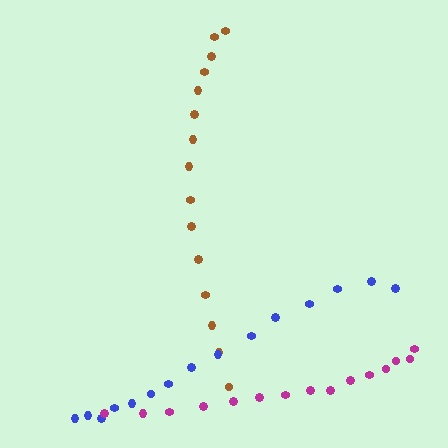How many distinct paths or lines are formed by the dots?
There are 3 distinct paths.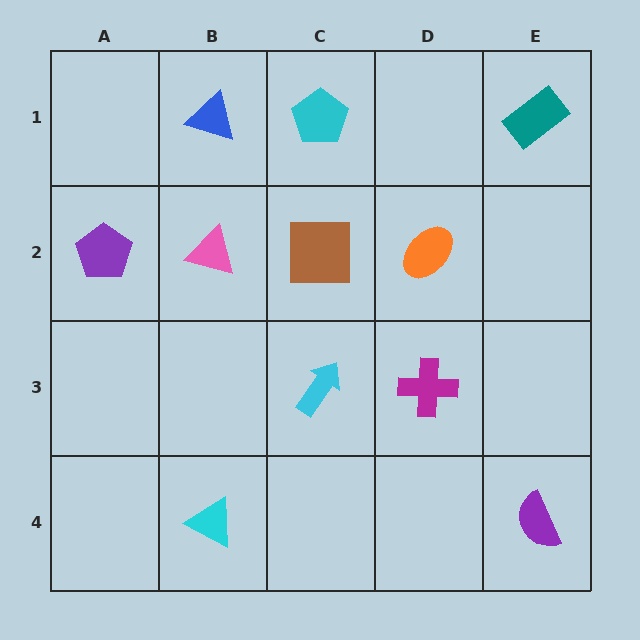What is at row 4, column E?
A purple semicircle.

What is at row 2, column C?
A brown square.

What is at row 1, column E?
A teal rectangle.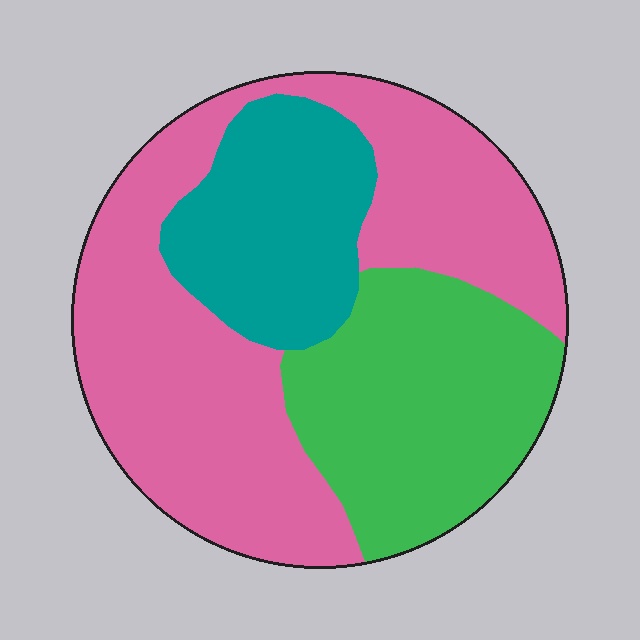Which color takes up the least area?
Teal, at roughly 20%.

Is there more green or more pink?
Pink.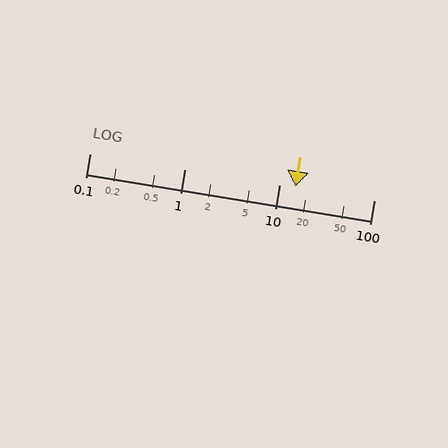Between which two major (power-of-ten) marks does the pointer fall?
The pointer is between 10 and 100.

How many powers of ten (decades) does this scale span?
The scale spans 3 decades, from 0.1 to 100.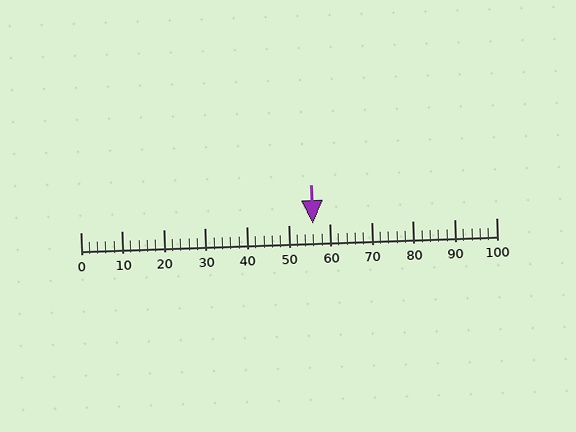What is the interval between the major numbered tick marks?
The major tick marks are spaced 10 units apart.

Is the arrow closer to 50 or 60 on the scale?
The arrow is closer to 60.